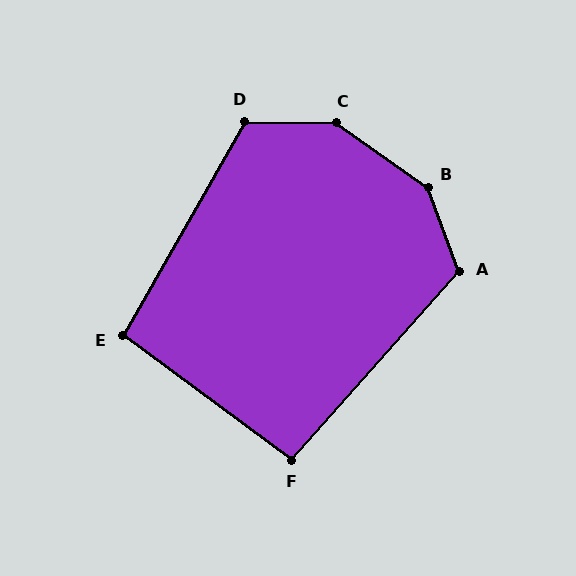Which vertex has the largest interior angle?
B, at approximately 146 degrees.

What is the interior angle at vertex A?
Approximately 118 degrees (obtuse).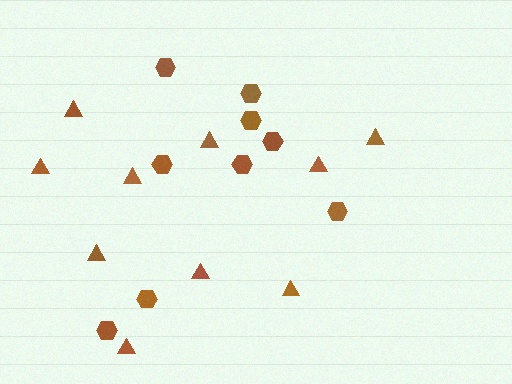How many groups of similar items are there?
There are 2 groups: one group of triangles (10) and one group of hexagons (9).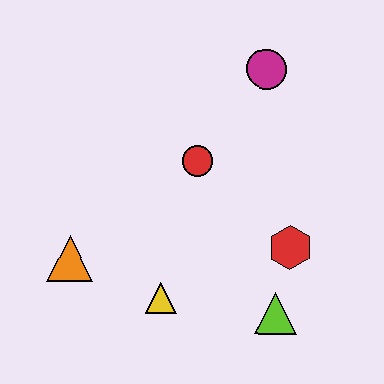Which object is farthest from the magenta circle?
The orange triangle is farthest from the magenta circle.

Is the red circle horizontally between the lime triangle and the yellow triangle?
Yes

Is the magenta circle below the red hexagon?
No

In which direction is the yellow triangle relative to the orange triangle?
The yellow triangle is to the right of the orange triangle.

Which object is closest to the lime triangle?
The red hexagon is closest to the lime triangle.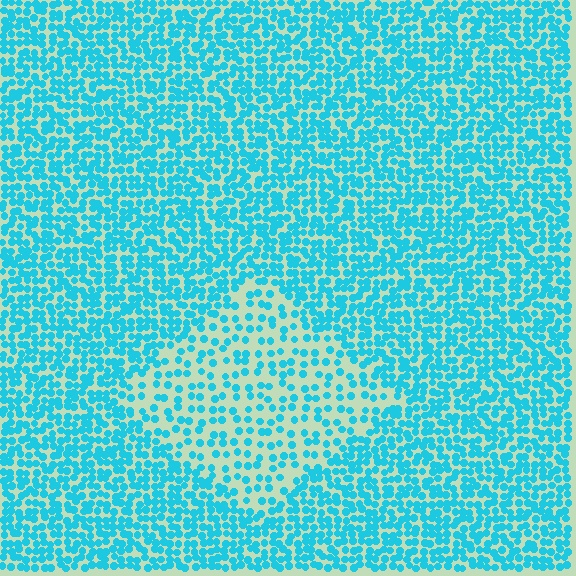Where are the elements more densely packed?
The elements are more densely packed outside the diamond boundary.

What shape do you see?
I see a diamond.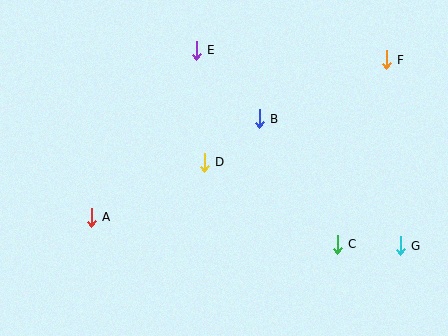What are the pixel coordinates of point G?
Point G is at (400, 246).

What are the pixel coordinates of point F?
Point F is at (386, 60).